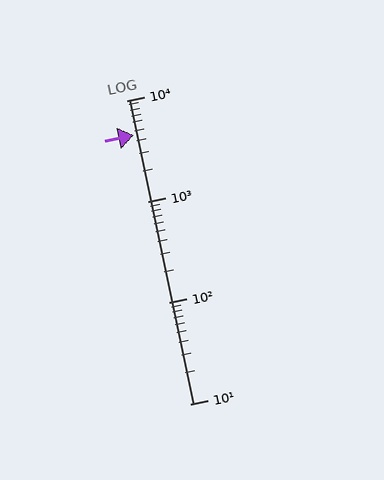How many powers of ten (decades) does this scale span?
The scale spans 3 decades, from 10 to 10000.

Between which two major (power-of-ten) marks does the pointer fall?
The pointer is between 1000 and 10000.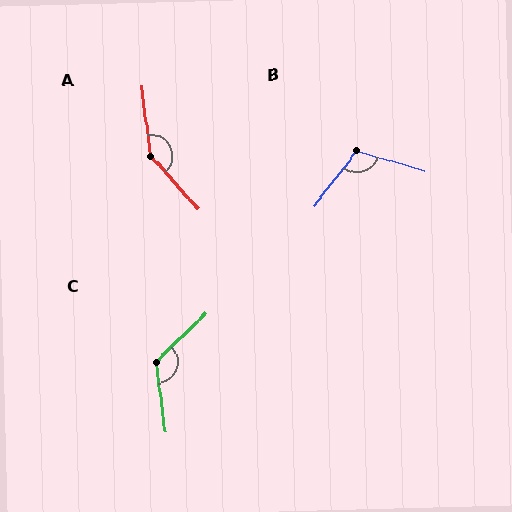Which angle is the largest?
A, at approximately 146 degrees.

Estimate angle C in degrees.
Approximately 127 degrees.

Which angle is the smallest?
B, at approximately 110 degrees.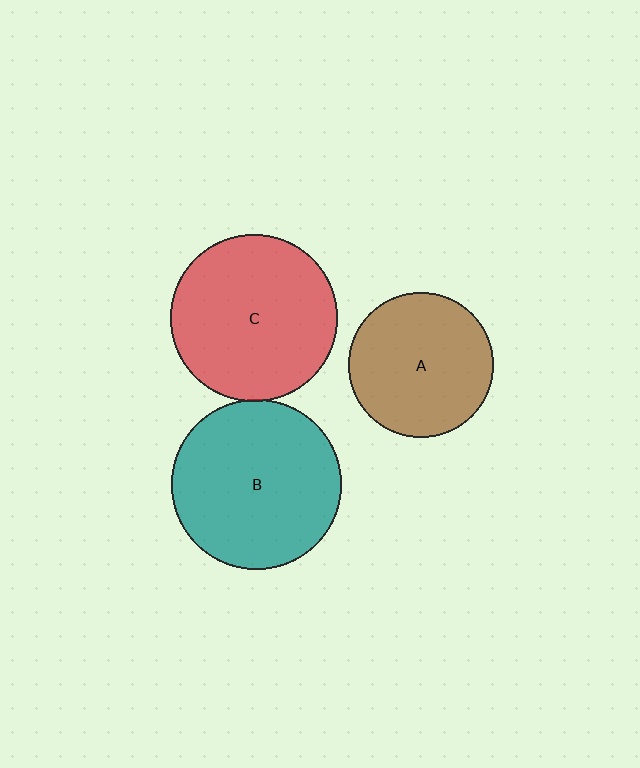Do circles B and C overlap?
Yes.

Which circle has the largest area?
Circle B (teal).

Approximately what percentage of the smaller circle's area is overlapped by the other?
Approximately 5%.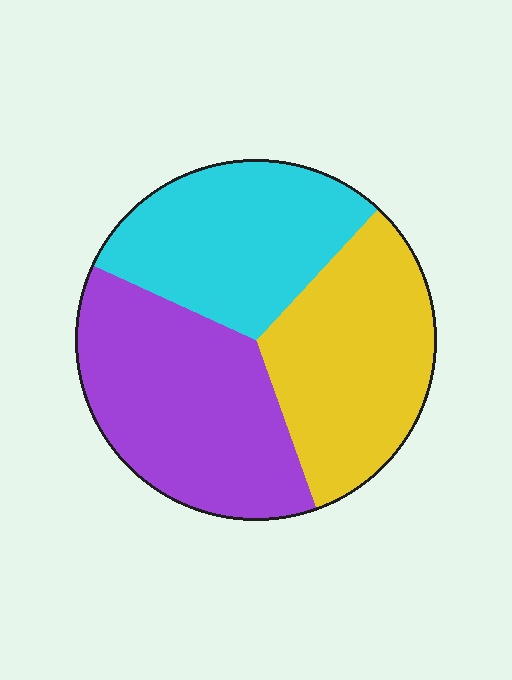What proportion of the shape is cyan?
Cyan covers 30% of the shape.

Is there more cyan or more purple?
Purple.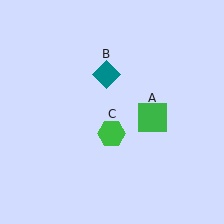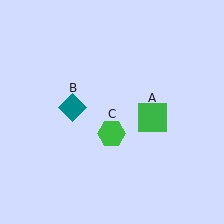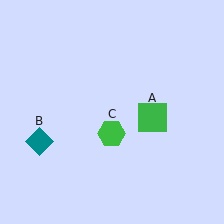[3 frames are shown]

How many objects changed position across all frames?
1 object changed position: teal diamond (object B).